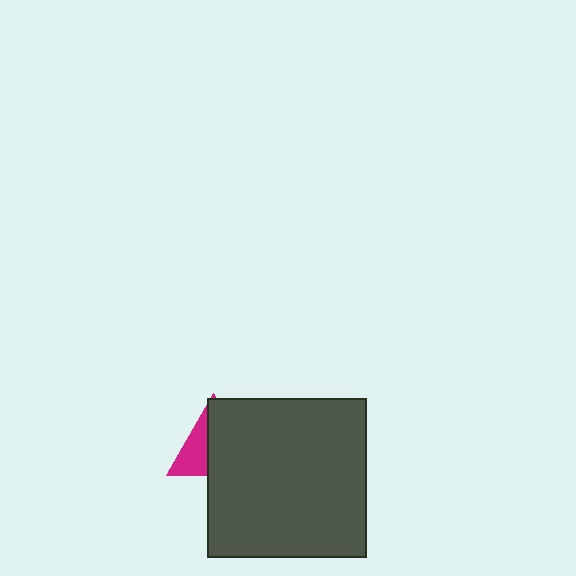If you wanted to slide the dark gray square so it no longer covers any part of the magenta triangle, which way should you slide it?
Slide it right — that is the most direct way to separate the two shapes.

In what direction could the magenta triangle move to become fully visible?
The magenta triangle could move left. That would shift it out from behind the dark gray square entirely.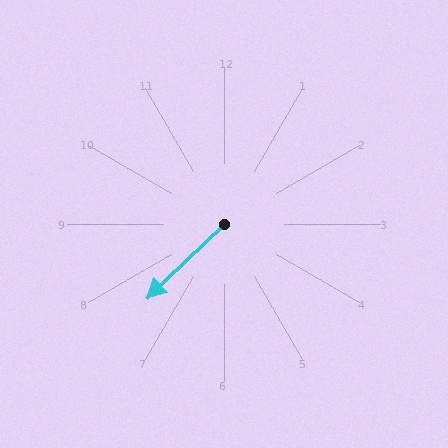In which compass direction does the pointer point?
Southwest.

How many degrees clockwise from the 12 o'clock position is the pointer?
Approximately 226 degrees.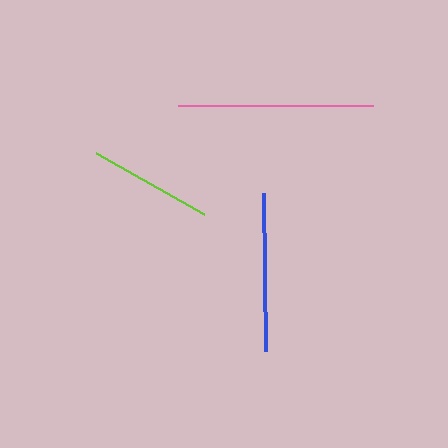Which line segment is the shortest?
The lime line is the shortest at approximately 125 pixels.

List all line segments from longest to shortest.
From longest to shortest: pink, blue, lime.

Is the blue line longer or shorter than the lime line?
The blue line is longer than the lime line.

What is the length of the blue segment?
The blue segment is approximately 158 pixels long.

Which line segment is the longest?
The pink line is the longest at approximately 195 pixels.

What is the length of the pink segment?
The pink segment is approximately 195 pixels long.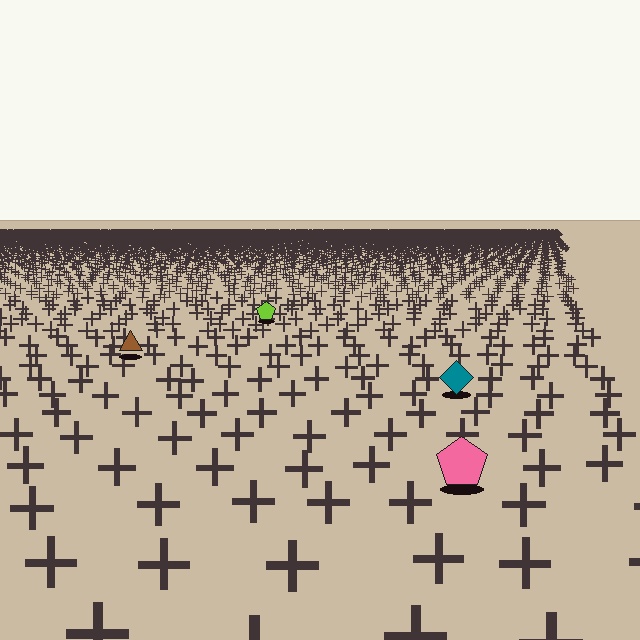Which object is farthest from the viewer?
The lime pentagon is farthest from the viewer. It appears smaller and the ground texture around it is denser.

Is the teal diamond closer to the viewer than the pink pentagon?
No. The pink pentagon is closer — you can tell from the texture gradient: the ground texture is coarser near it.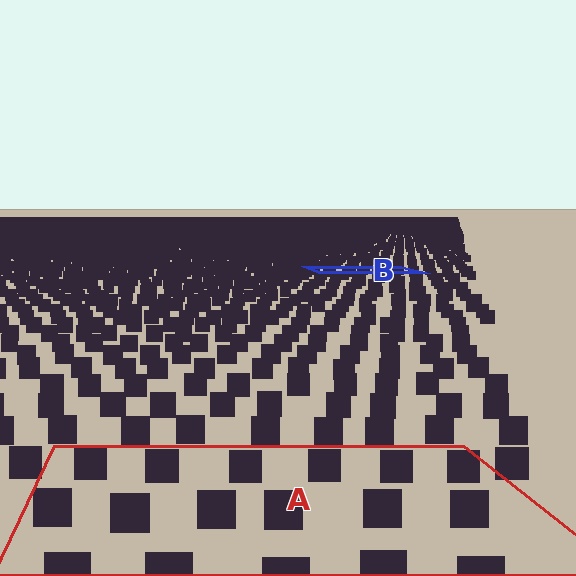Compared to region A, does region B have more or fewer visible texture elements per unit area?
Region B has more texture elements per unit area — they are packed more densely because it is farther away.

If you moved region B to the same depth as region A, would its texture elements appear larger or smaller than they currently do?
They would appear larger. At a closer depth, the same texture elements are projected at a bigger on-screen size.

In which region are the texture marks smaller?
The texture marks are smaller in region B, because it is farther away.